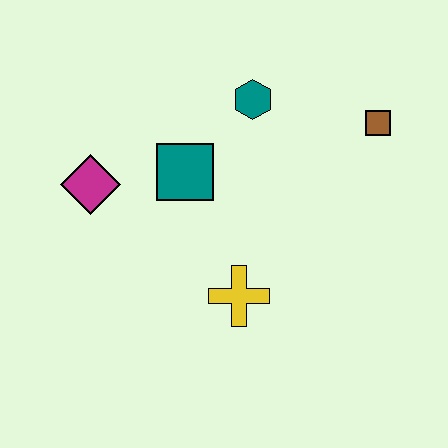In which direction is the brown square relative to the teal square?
The brown square is to the right of the teal square.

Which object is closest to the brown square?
The teal hexagon is closest to the brown square.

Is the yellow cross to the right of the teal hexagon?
No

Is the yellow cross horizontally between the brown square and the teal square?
Yes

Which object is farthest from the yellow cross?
The brown square is farthest from the yellow cross.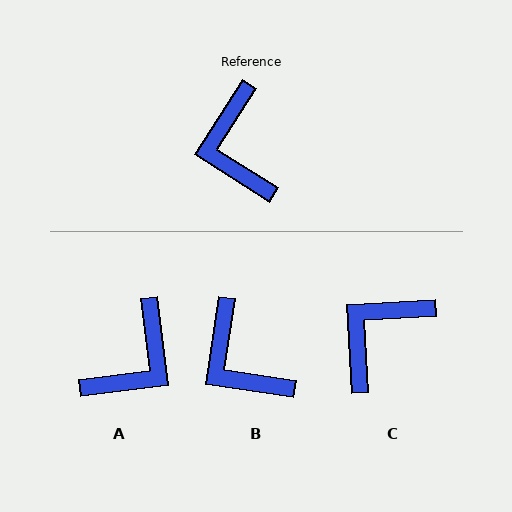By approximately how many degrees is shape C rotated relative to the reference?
Approximately 55 degrees clockwise.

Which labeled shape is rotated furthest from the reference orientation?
A, about 130 degrees away.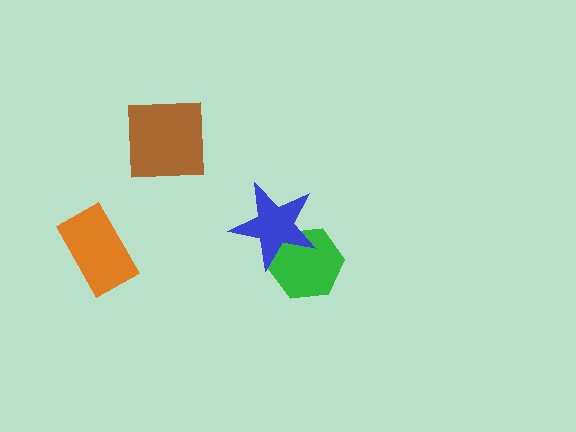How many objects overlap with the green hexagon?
1 object overlaps with the green hexagon.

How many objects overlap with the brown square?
0 objects overlap with the brown square.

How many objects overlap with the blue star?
1 object overlaps with the blue star.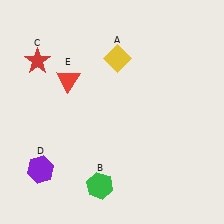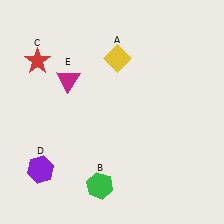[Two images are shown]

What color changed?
The triangle (E) changed from red in Image 1 to magenta in Image 2.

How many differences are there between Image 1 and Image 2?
There is 1 difference between the two images.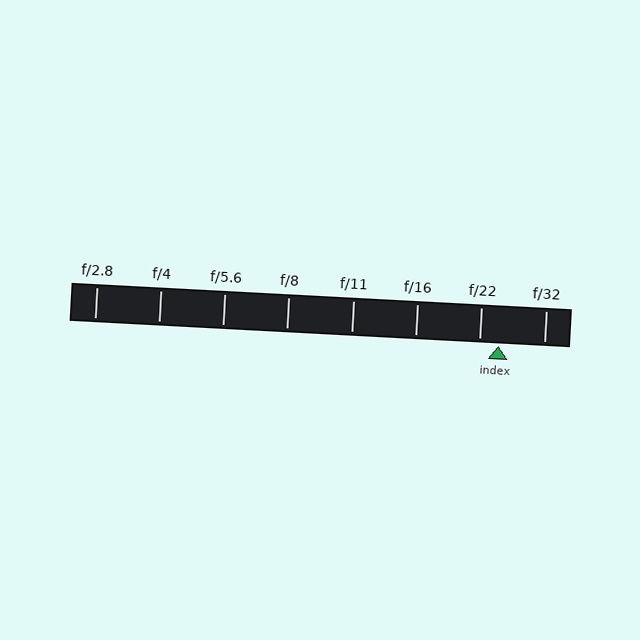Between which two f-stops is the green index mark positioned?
The index mark is between f/22 and f/32.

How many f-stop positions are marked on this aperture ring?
There are 8 f-stop positions marked.